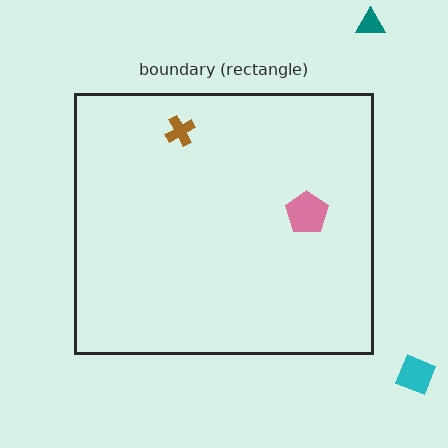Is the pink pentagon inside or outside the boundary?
Inside.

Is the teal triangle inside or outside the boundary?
Outside.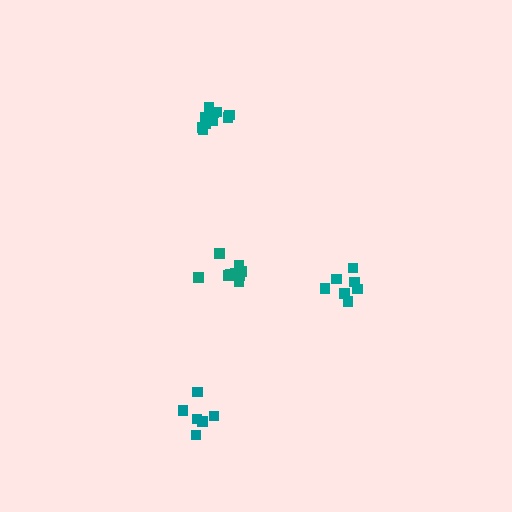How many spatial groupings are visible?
There are 4 spatial groupings.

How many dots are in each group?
Group 1: 7 dots, Group 2: 11 dots, Group 3: 9 dots, Group 4: 6 dots (33 total).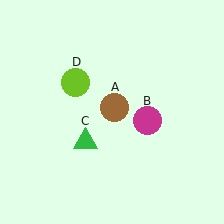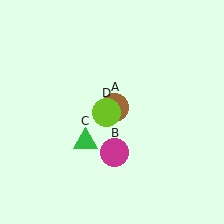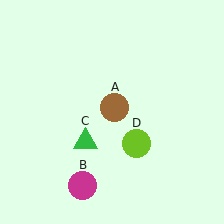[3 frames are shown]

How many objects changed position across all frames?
2 objects changed position: magenta circle (object B), lime circle (object D).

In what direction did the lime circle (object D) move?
The lime circle (object D) moved down and to the right.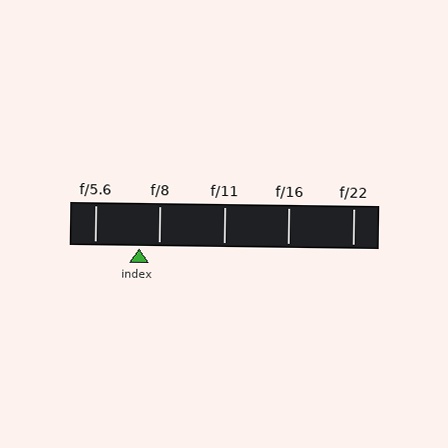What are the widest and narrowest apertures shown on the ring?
The widest aperture shown is f/5.6 and the narrowest is f/22.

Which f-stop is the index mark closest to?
The index mark is closest to f/8.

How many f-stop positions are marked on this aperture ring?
There are 5 f-stop positions marked.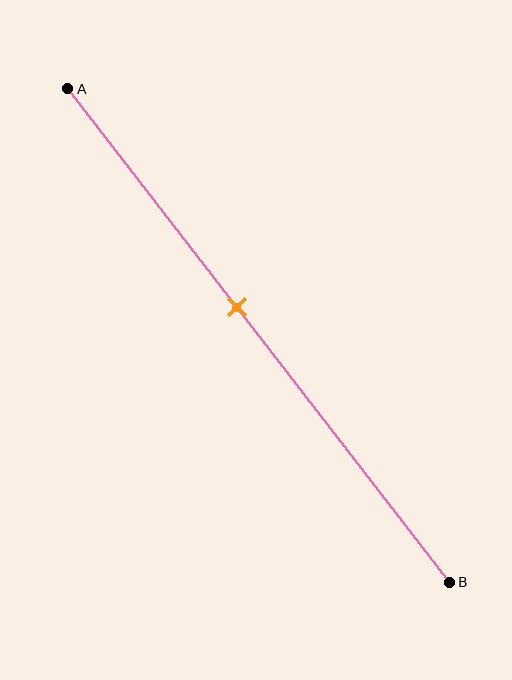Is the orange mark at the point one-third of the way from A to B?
No, the mark is at about 45% from A, not at the 33% one-third point.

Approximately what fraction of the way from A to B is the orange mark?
The orange mark is approximately 45% of the way from A to B.